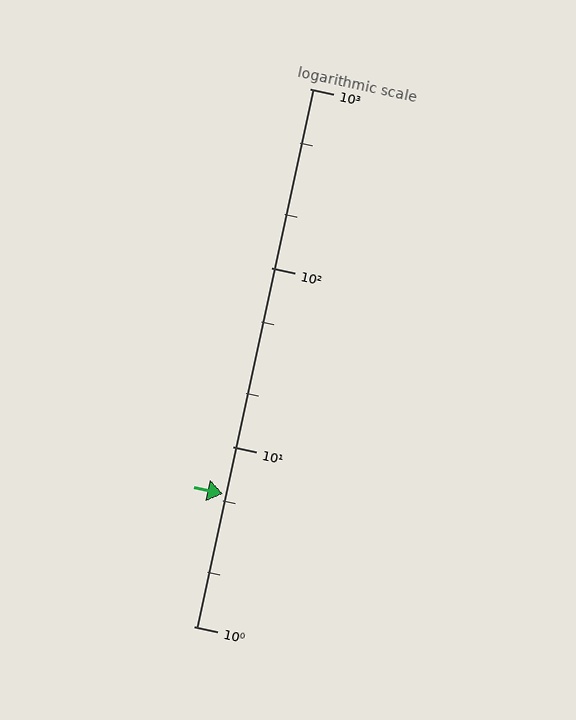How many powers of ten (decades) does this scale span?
The scale spans 3 decades, from 1 to 1000.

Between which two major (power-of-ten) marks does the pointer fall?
The pointer is between 1 and 10.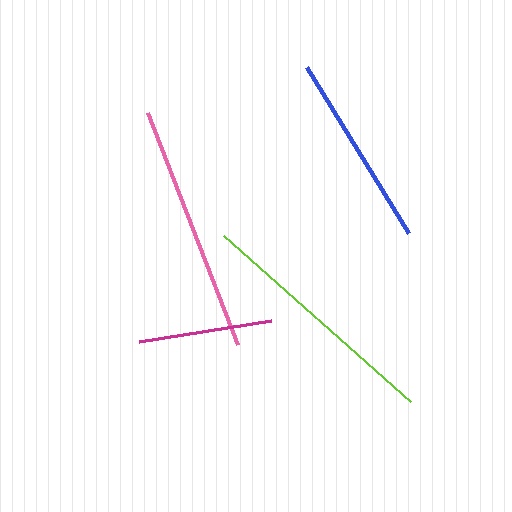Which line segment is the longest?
The lime line is the longest at approximately 250 pixels.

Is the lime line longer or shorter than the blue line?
The lime line is longer than the blue line.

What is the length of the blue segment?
The blue segment is approximately 195 pixels long.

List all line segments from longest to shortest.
From longest to shortest: lime, pink, blue, magenta.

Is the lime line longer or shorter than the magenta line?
The lime line is longer than the magenta line.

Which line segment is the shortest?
The magenta line is the shortest at approximately 134 pixels.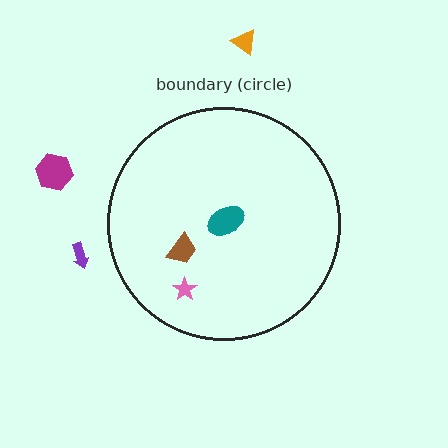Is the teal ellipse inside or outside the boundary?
Inside.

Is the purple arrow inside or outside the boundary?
Outside.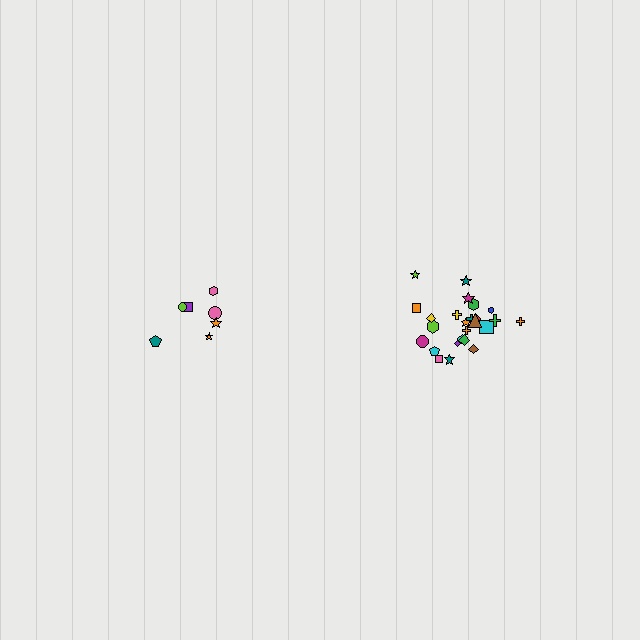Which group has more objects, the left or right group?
The right group.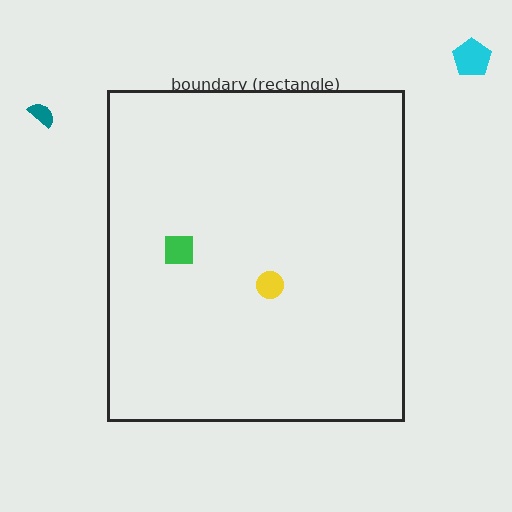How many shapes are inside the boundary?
2 inside, 2 outside.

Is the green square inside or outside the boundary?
Inside.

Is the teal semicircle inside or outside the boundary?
Outside.